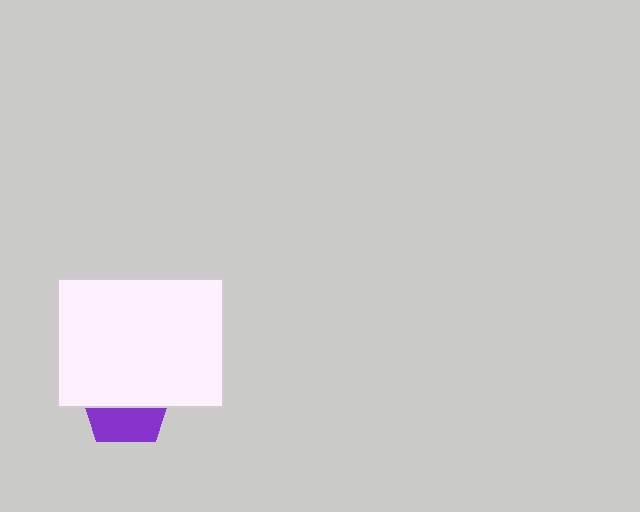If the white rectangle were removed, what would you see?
You would see the complete purple pentagon.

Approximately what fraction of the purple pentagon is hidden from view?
Roughly 60% of the purple pentagon is hidden behind the white rectangle.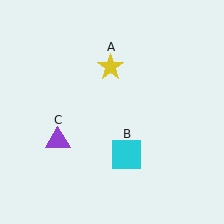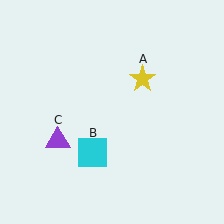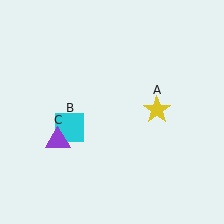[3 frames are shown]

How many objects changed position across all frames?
2 objects changed position: yellow star (object A), cyan square (object B).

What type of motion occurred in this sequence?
The yellow star (object A), cyan square (object B) rotated clockwise around the center of the scene.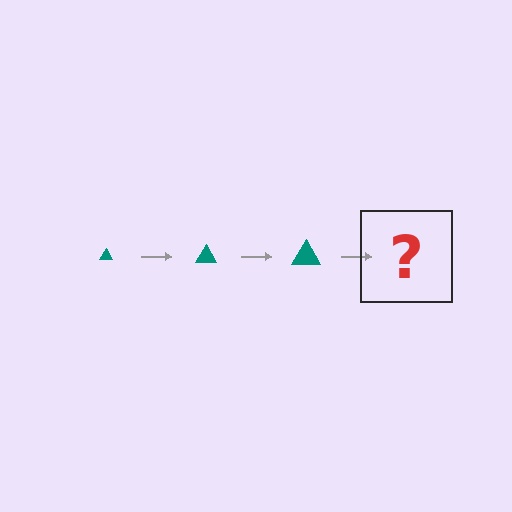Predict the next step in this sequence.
The next step is a teal triangle, larger than the previous one.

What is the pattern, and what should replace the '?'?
The pattern is that the triangle gets progressively larger each step. The '?' should be a teal triangle, larger than the previous one.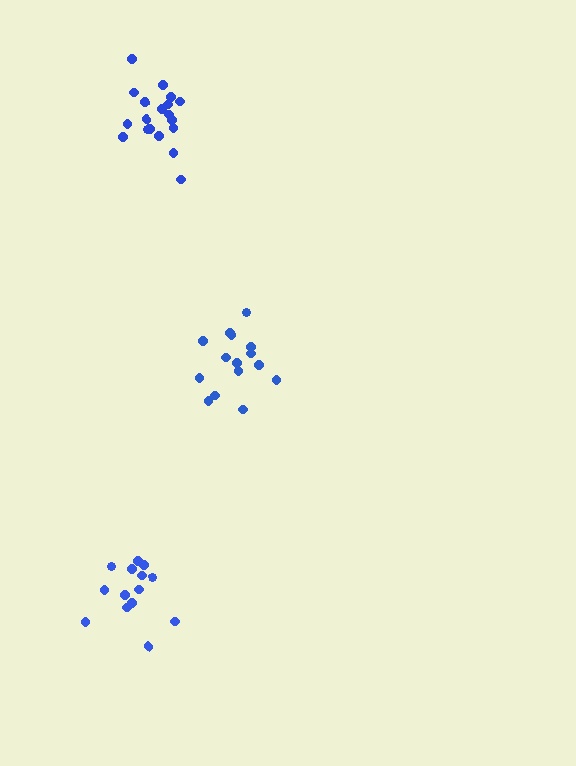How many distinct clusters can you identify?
There are 3 distinct clusters.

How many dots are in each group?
Group 1: 15 dots, Group 2: 14 dots, Group 3: 19 dots (48 total).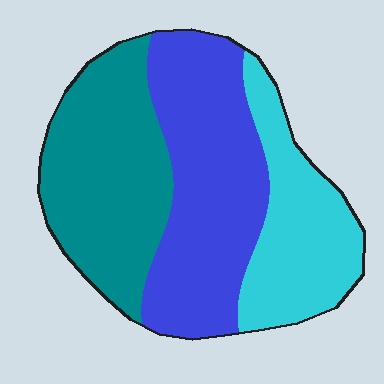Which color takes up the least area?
Cyan, at roughly 25%.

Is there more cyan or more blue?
Blue.